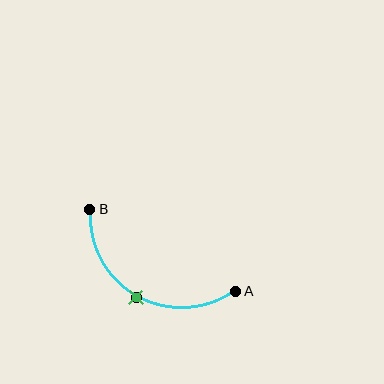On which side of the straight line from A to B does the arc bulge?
The arc bulges below the straight line connecting A and B.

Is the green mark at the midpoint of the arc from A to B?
Yes. The green mark lies on the arc at equal arc-length from both A and B — it is the arc midpoint.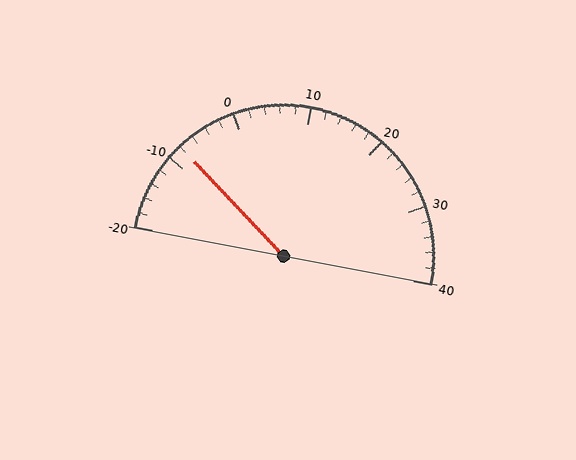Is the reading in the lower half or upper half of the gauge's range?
The reading is in the lower half of the range (-20 to 40).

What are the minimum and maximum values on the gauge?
The gauge ranges from -20 to 40.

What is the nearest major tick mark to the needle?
The nearest major tick mark is -10.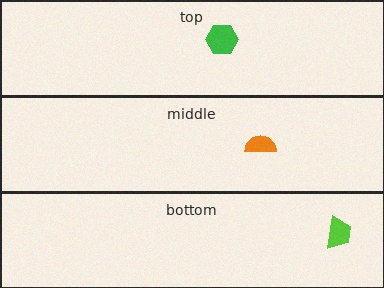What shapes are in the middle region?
The orange semicircle.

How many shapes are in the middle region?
1.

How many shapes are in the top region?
1.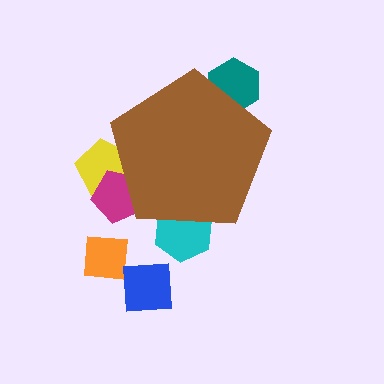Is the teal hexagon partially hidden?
Yes, the teal hexagon is partially hidden behind the brown pentagon.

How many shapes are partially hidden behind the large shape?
4 shapes are partially hidden.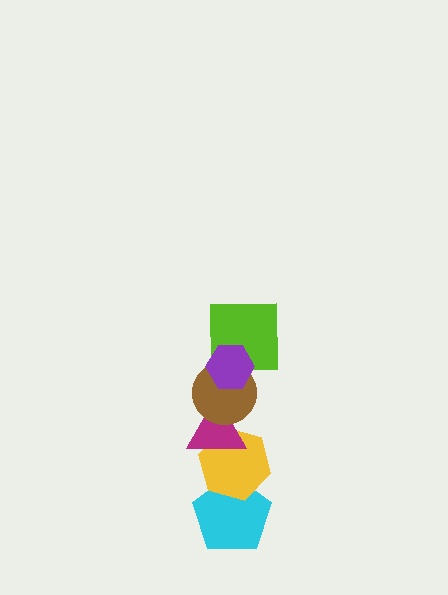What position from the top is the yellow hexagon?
The yellow hexagon is 5th from the top.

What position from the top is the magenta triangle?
The magenta triangle is 4th from the top.